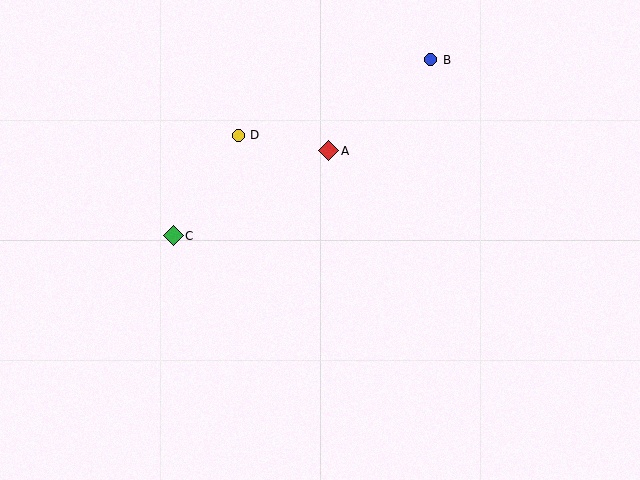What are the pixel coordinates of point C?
Point C is at (173, 236).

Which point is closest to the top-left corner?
Point D is closest to the top-left corner.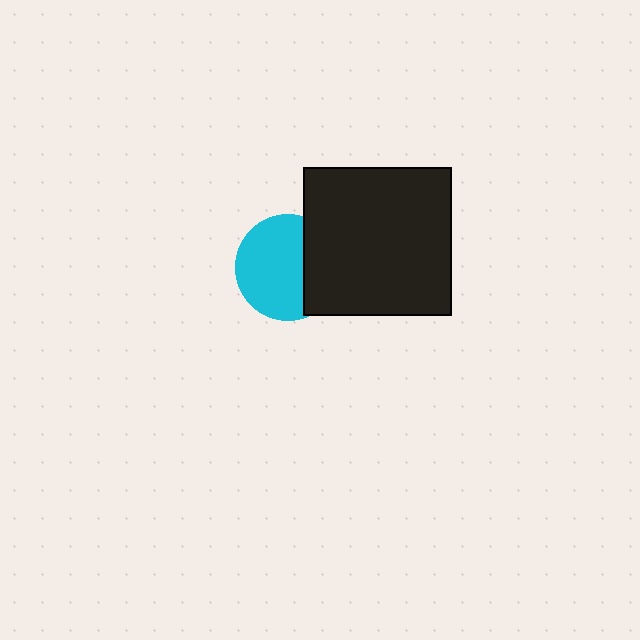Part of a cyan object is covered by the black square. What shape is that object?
It is a circle.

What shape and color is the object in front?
The object in front is a black square.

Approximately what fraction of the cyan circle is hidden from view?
Roughly 31% of the cyan circle is hidden behind the black square.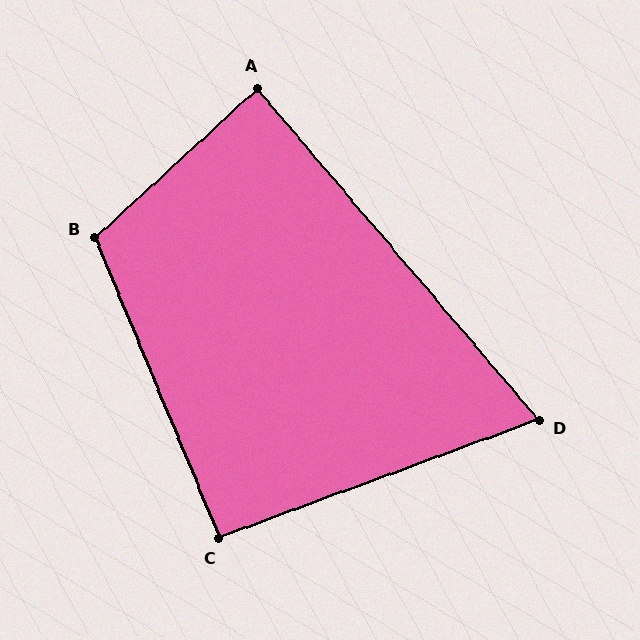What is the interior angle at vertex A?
Approximately 88 degrees (approximately right).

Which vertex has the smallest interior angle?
D, at approximately 70 degrees.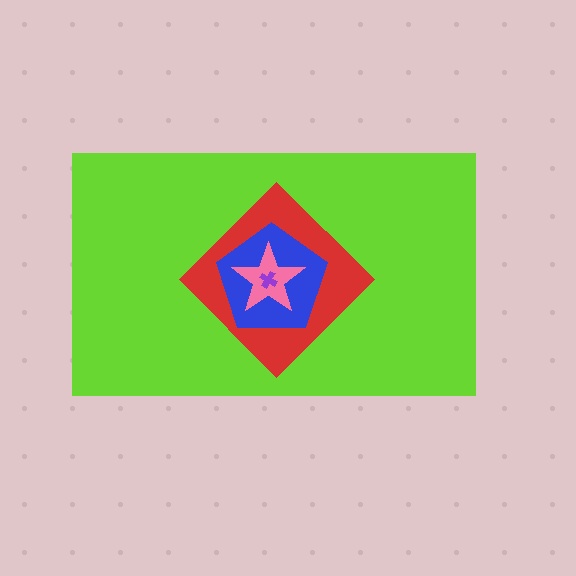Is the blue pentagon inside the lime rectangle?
Yes.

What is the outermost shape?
The lime rectangle.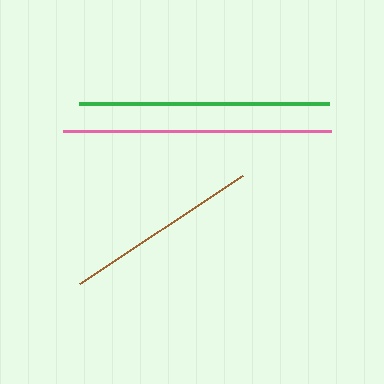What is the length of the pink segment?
The pink segment is approximately 269 pixels long.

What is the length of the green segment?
The green segment is approximately 250 pixels long.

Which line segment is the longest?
The pink line is the longest at approximately 269 pixels.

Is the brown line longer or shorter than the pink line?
The pink line is longer than the brown line.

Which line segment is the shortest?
The brown line is the shortest at approximately 195 pixels.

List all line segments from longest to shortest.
From longest to shortest: pink, green, brown.